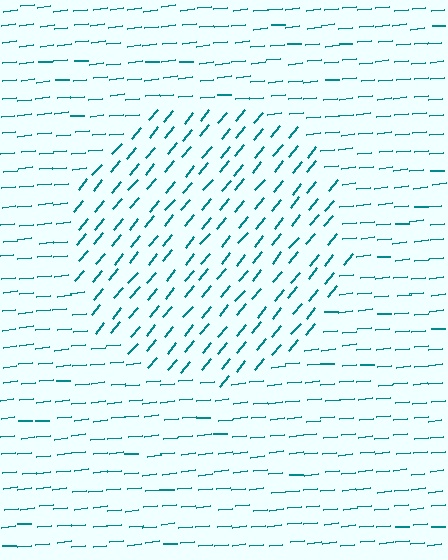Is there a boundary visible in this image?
Yes, there is a texture boundary formed by a change in line orientation.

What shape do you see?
I see a circle.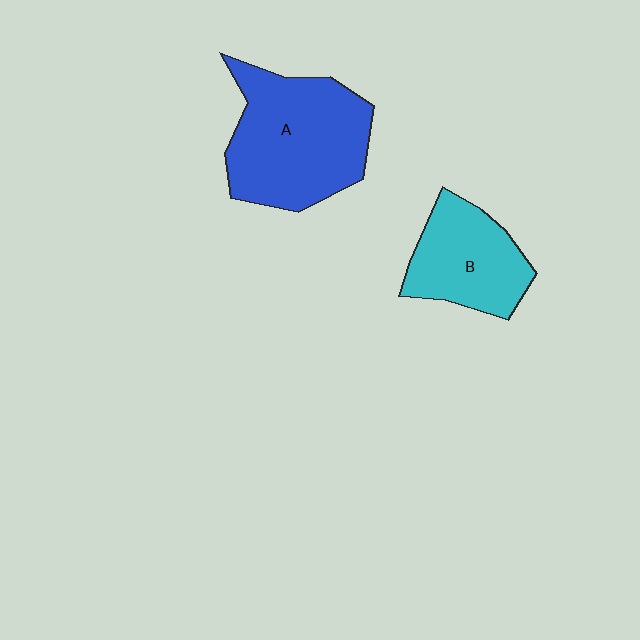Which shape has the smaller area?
Shape B (cyan).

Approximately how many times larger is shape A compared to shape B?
Approximately 1.6 times.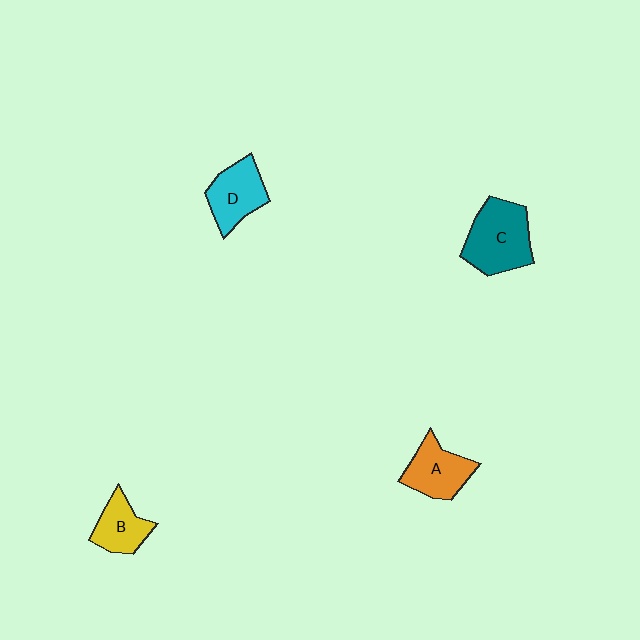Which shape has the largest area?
Shape C (teal).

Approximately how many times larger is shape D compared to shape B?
Approximately 1.2 times.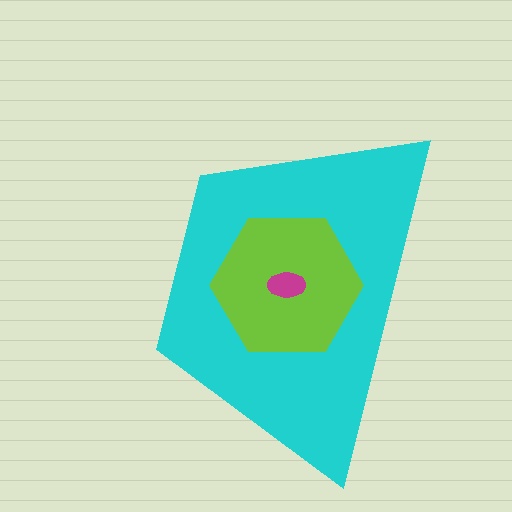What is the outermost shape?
The cyan trapezoid.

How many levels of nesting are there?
3.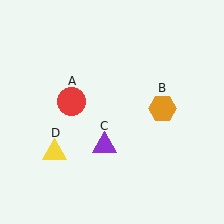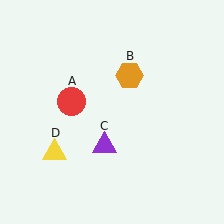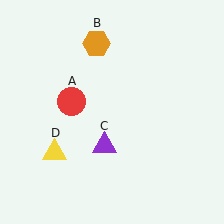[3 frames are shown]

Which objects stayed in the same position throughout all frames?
Red circle (object A) and purple triangle (object C) and yellow triangle (object D) remained stationary.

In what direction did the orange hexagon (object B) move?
The orange hexagon (object B) moved up and to the left.